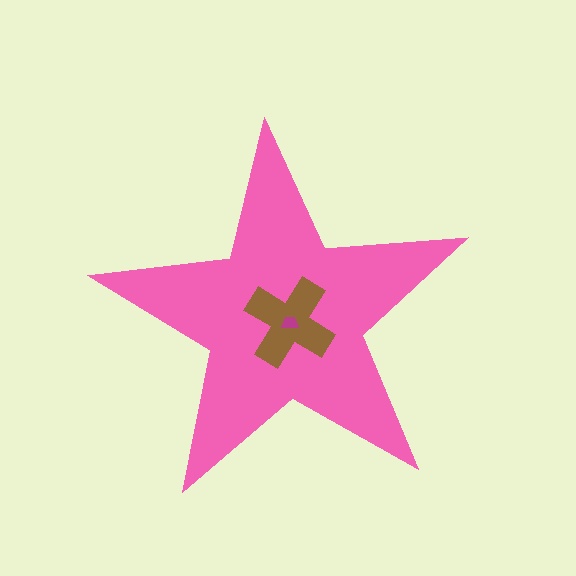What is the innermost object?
The magenta trapezoid.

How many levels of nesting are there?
3.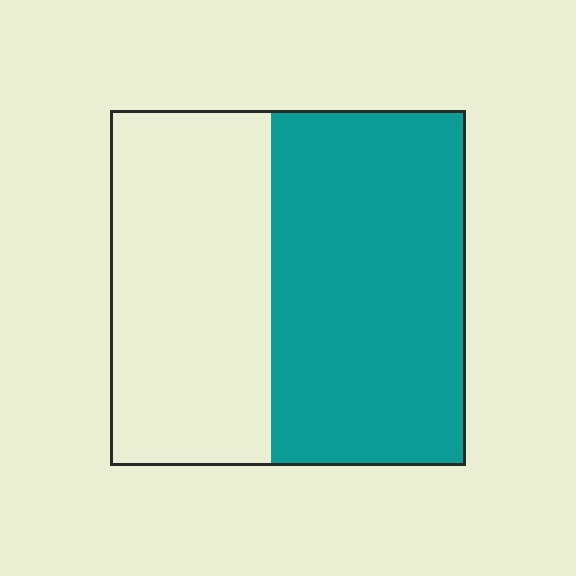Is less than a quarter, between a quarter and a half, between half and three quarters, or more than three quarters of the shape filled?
Between half and three quarters.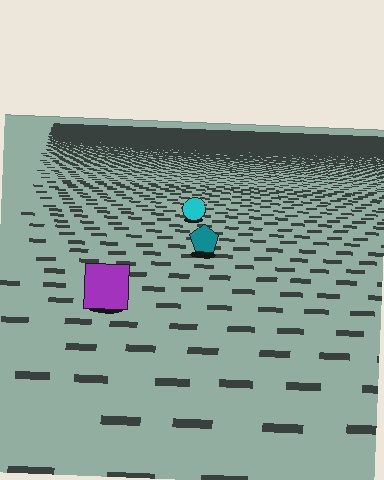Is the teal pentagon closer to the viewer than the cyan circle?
Yes. The teal pentagon is closer — you can tell from the texture gradient: the ground texture is coarser near it.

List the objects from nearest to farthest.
From nearest to farthest: the purple square, the teal pentagon, the cyan circle.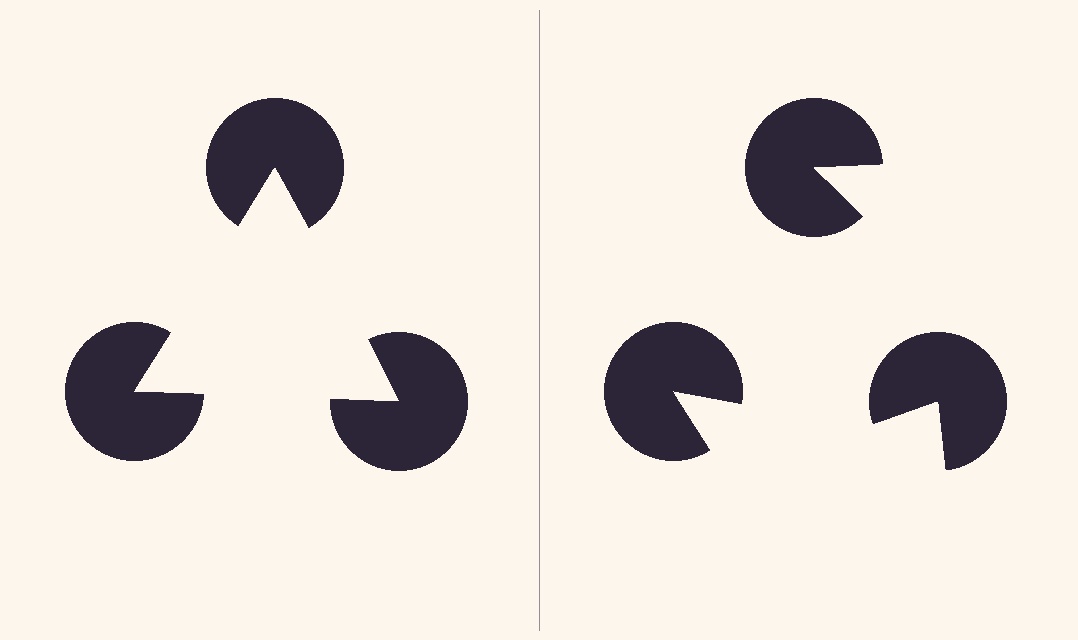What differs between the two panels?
The pac-man discs are positioned identically on both sides; only the wedge orientations differ. On the left they align to a triangle; on the right they are misaligned.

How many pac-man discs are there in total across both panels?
6 — 3 on each side.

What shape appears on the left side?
An illusory triangle.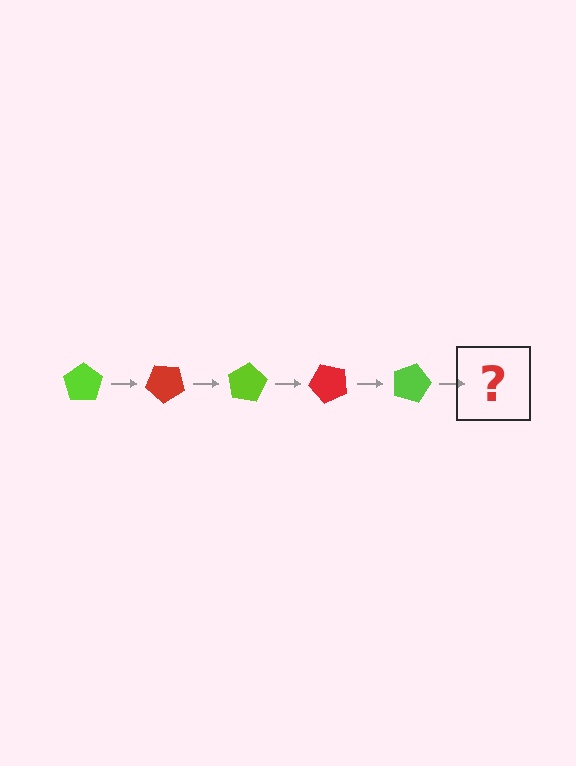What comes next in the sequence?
The next element should be a red pentagon, rotated 200 degrees from the start.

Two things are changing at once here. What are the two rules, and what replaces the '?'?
The two rules are that it rotates 40 degrees each step and the color cycles through lime and red. The '?' should be a red pentagon, rotated 200 degrees from the start.